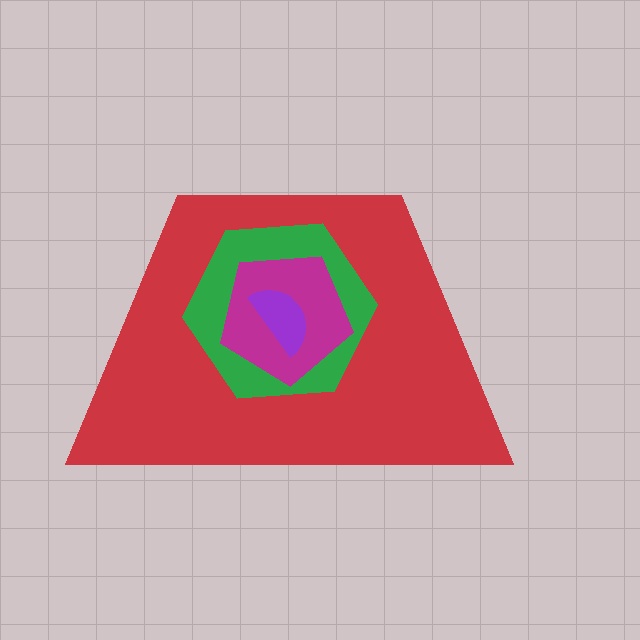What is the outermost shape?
The red trapezoid.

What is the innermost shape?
The purple semicircle.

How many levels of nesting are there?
4.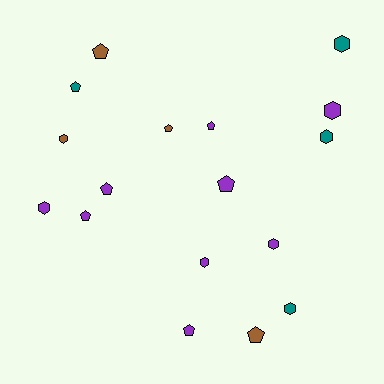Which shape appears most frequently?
Pentagon, with 9 objects.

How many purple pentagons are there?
There are 5 purple pentagons.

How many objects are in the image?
There are 17 objects.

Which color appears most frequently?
Purple, with 9 objects.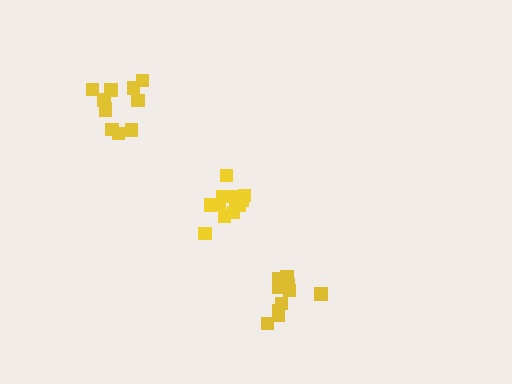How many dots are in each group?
Group 1: 14 dots, Group 2: 11 dots, Group 3: 12 dots (37 total).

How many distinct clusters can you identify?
There are 3 distinct clusters.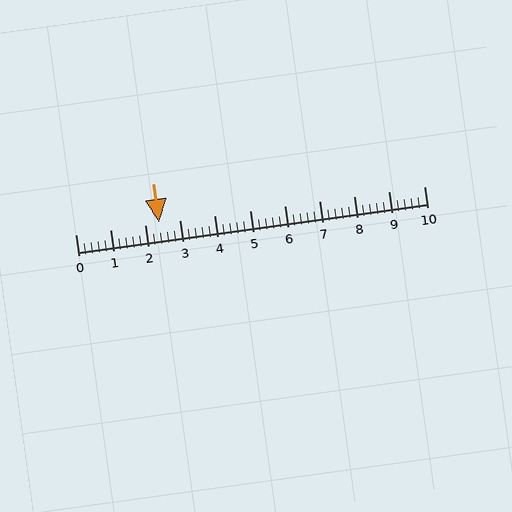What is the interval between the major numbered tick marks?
The major tick marks are spaced 1 units apart.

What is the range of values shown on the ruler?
The ruler shows values from 0 to 10.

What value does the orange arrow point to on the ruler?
The orange arrow points to approximately 2.4.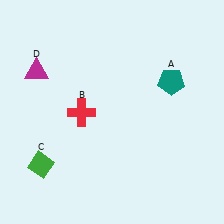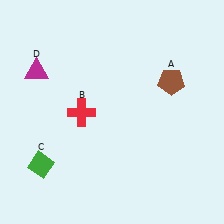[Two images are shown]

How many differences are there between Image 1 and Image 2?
There is 1 difference between the two images.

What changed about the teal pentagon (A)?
In Image 1, A is teal. In Image 2, it changed to brown.